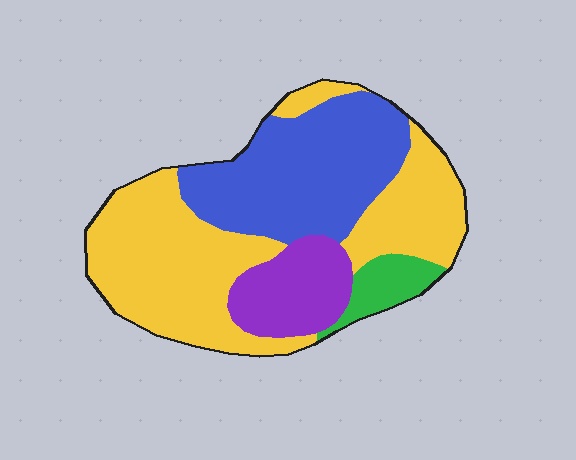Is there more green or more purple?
Purple.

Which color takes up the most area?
Yellow, at roughly 50%.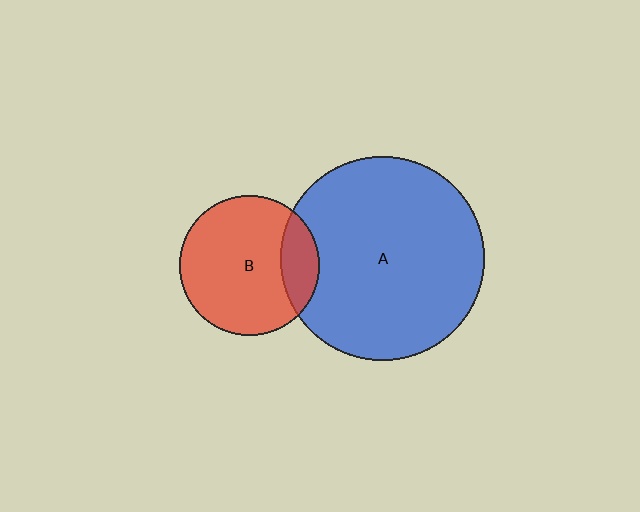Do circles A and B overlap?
Yes.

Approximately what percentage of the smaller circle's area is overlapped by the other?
Approximately 20%.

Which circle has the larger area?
Circle A (blue).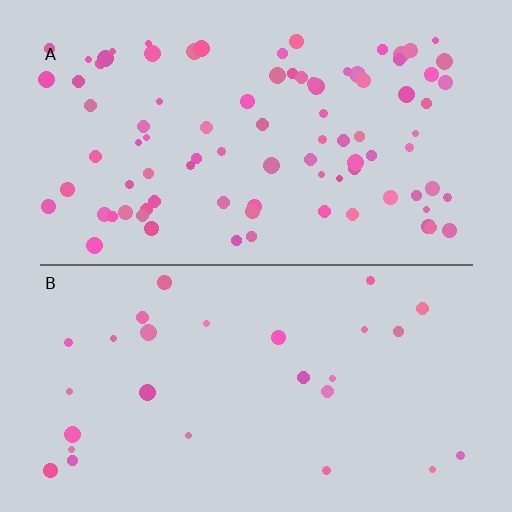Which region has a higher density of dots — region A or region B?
A (the top).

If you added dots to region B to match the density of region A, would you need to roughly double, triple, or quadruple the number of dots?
Approximately triple.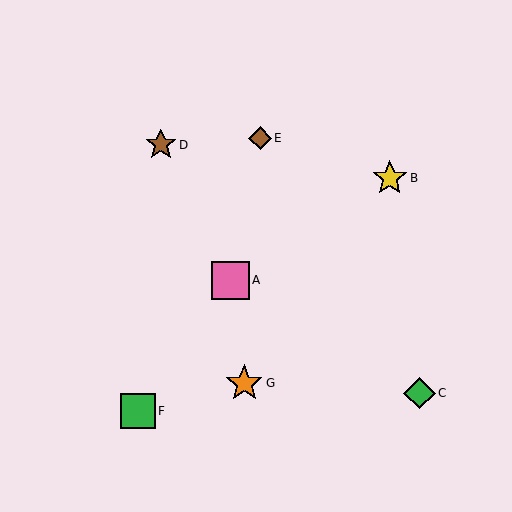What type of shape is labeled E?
Shape E is a brown diamond.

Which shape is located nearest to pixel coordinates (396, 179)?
The yellow star (labeled B) at (390, 178) is nearest to that location.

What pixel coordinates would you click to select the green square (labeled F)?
Click at (138, 411) to select the green square F.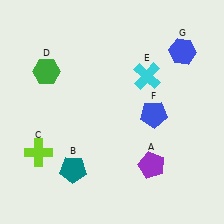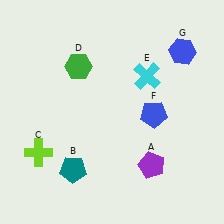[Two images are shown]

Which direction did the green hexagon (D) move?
The green hexagon (D) moved right.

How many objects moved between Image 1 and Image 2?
1 object moved between the two images.